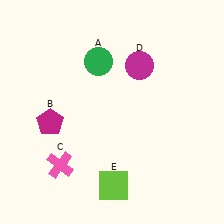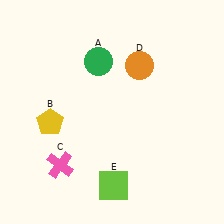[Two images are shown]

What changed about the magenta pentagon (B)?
In Image 1, B is magenta. In Image 2, it changed to yellow.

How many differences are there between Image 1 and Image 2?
There are 2 differences between the two images.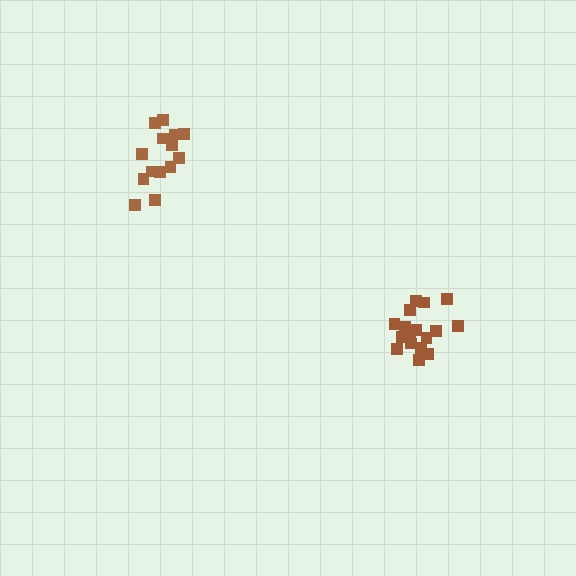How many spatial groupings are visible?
There are 2 spatial groupings.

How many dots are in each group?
Group 1: 14 dots, Group 2: 18 dots (32 total).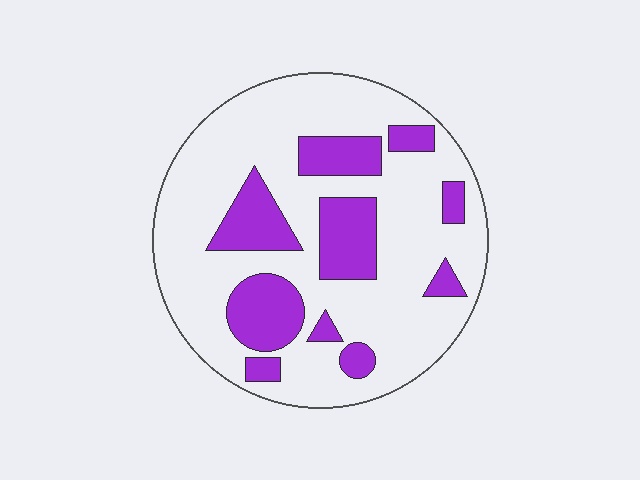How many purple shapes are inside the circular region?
10.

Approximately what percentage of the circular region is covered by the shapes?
Approximately 25%.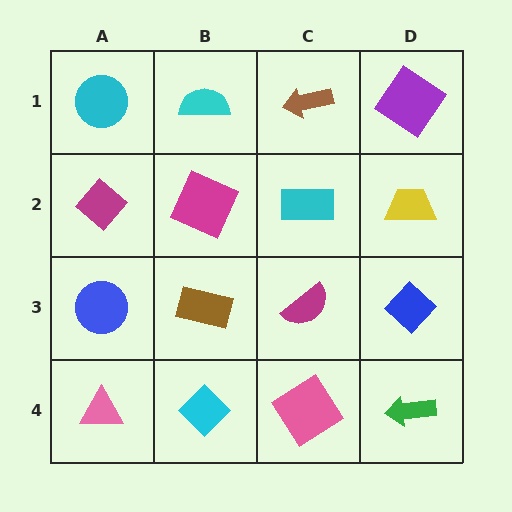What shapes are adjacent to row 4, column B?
A brown rectangle (row 3, column B), a pink triangle (row 4, column A), a pink diamond (row 4, column C).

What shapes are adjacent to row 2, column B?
A cyan semicircle (row 1, column B), a brown rectangle (row 3, column B), a magenta diamond (row 2, column A), a cyan rectangle (row 2, column C).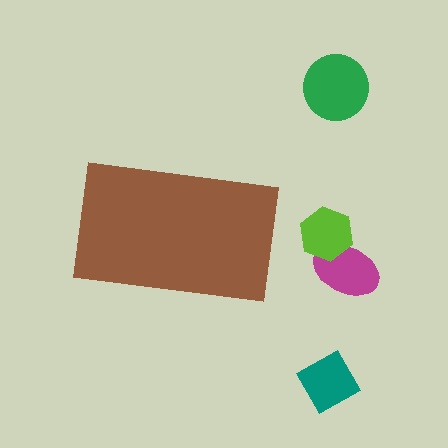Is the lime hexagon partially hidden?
No, the lime hexagon is fully visible.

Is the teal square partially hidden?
No, the teal square is fully visible.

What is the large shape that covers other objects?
A brown rectangle.